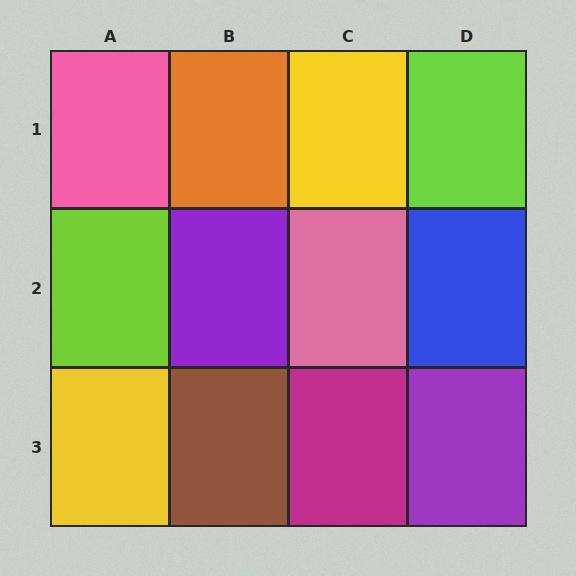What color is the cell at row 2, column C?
Pink.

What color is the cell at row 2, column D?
Blue.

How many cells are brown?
1 cell is brown.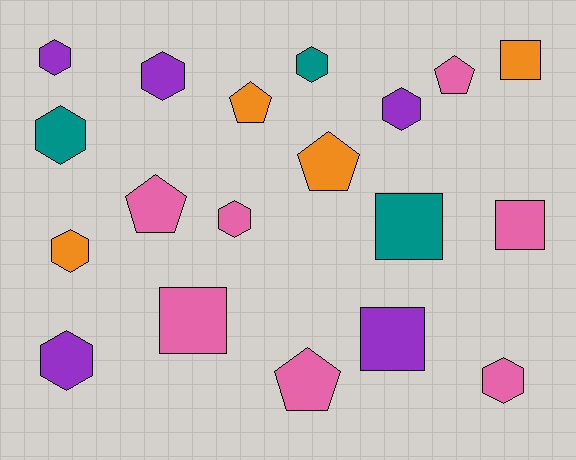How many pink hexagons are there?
There are 2 pink hexagons.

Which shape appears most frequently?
Hexagon, with 9 objects.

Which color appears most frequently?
Pink, with 7 objects.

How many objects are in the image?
There are 19 objects.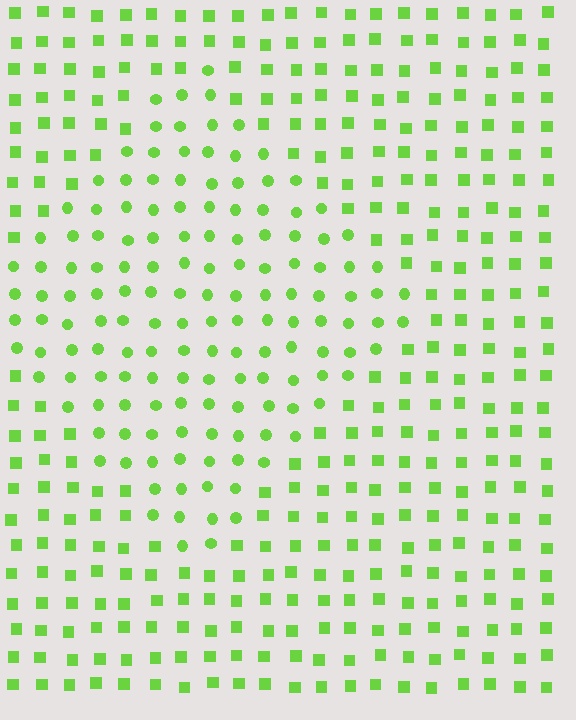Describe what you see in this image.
The image is filled with small lime elements arranged in a uniform grid. A diamond-shaped region contains circles, while the surrounding area contains squares. The boundary is defined purely by the change in element shape.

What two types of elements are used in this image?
The image uses circles inside the diamond region and squares outside it.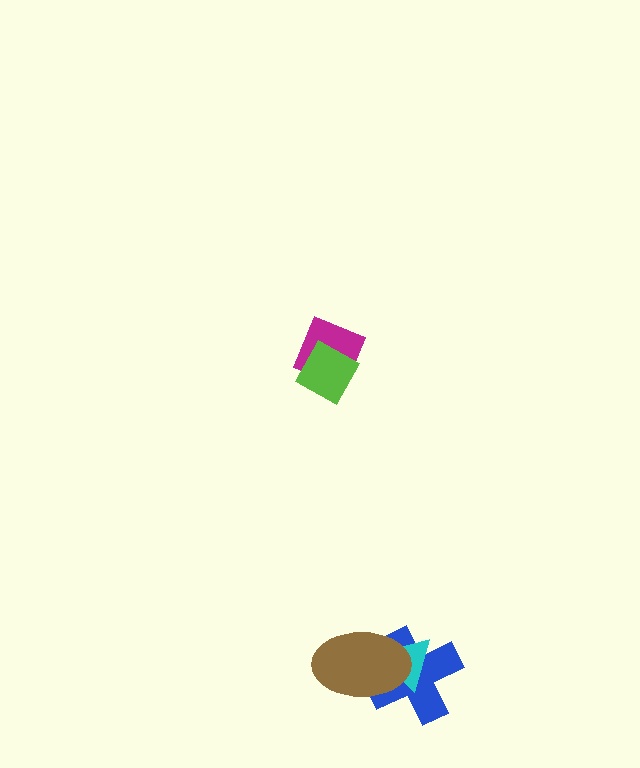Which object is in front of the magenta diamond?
The lime diamond is in front of the magenta diamond.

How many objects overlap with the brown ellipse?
2 objects overlap with the brown ellipse.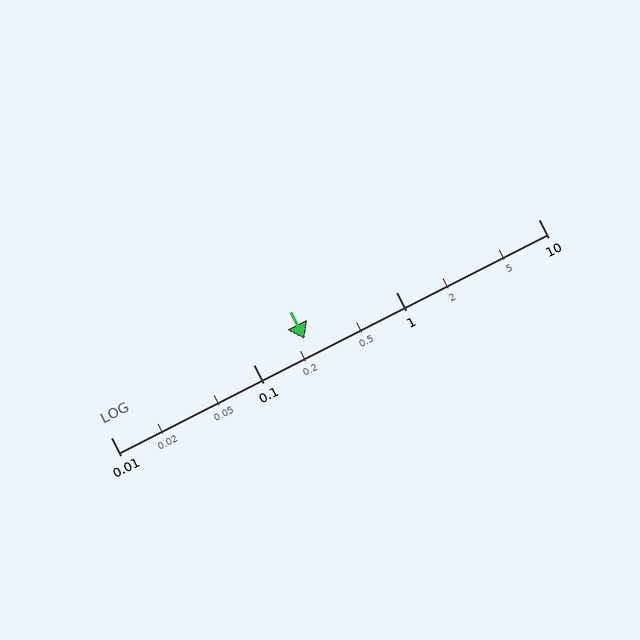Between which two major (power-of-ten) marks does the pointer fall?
The pointer is between 0.1 and 1.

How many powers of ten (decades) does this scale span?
The scale spans 3 decades, from 0.01 to 10.